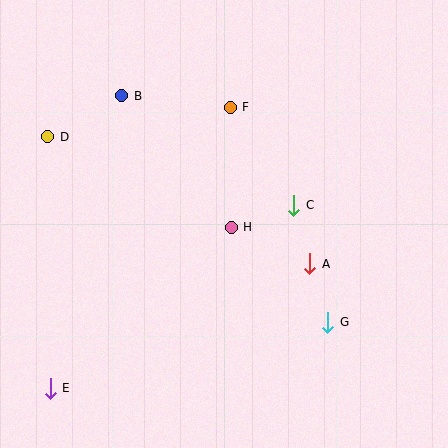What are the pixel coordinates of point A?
Point A is at (310, 264).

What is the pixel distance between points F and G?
The distance between F and G is 236 pixels.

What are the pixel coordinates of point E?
Point E is at (50, 388).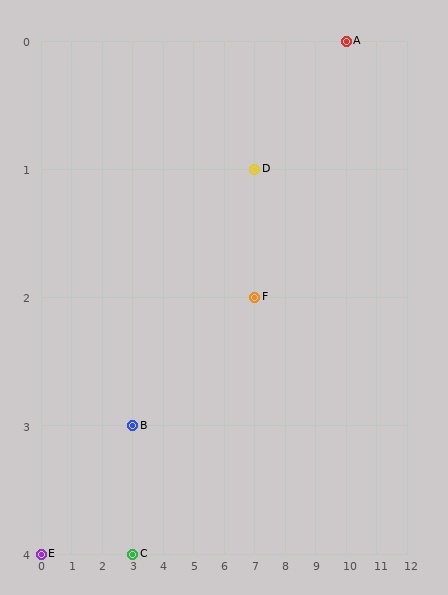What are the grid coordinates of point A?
Point A is at grid coordinates (10, 0).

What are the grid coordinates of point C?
Point C is at grid coordinates (3, 4).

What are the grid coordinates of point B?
Point B is at grid coordinates (3, 3).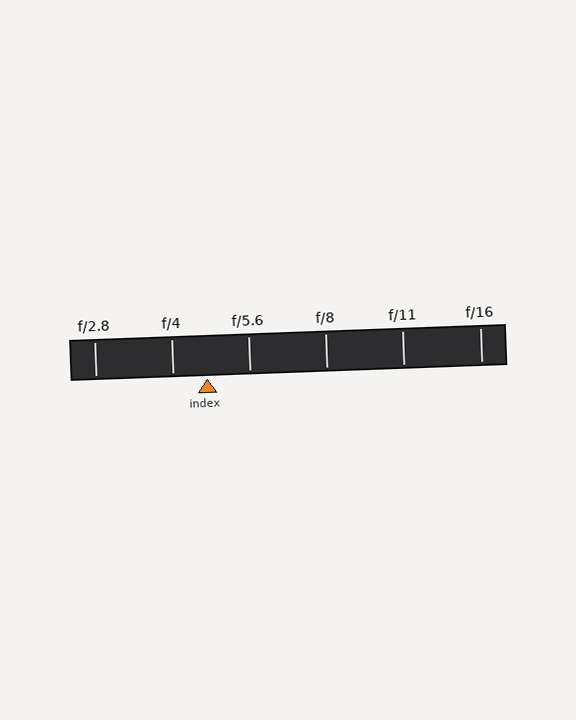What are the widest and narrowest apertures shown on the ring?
The widest aperture shown is f/2.8 and the narrowest is f/16.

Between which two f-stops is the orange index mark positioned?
The index mark is between f/4 and f/5.6.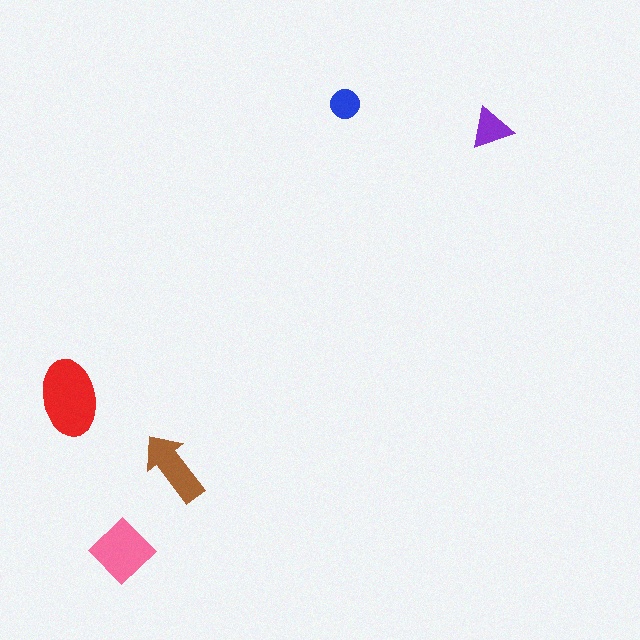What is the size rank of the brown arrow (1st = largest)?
3rd.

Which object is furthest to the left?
The red ellipse is leftmost.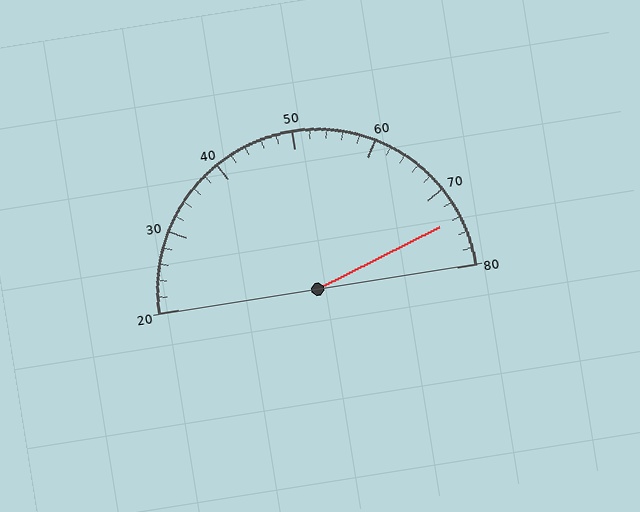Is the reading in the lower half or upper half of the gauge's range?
The reading is in the upper half of the range (20 to 80).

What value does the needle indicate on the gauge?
The needle indicates approximately 74.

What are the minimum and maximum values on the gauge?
The gauge ranges from 20 to 80.